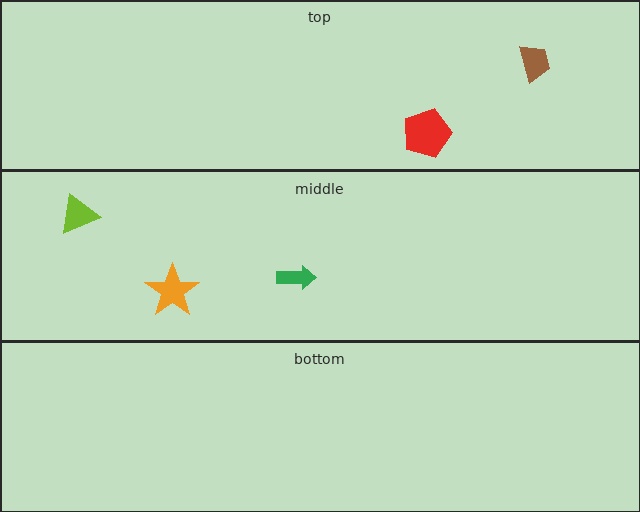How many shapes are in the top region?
2.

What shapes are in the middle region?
The lime triangle, the green arrow, the orange star.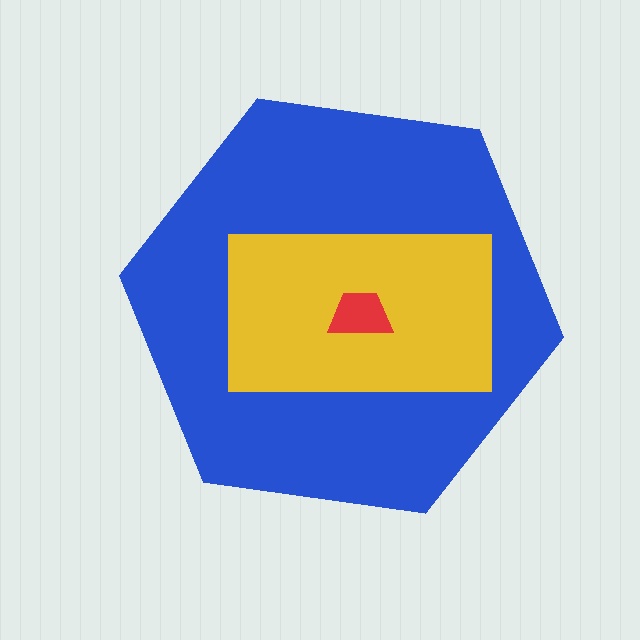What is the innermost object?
The red trapezoid.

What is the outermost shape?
The blue hexagon.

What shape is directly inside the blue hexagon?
The yellow rectangle.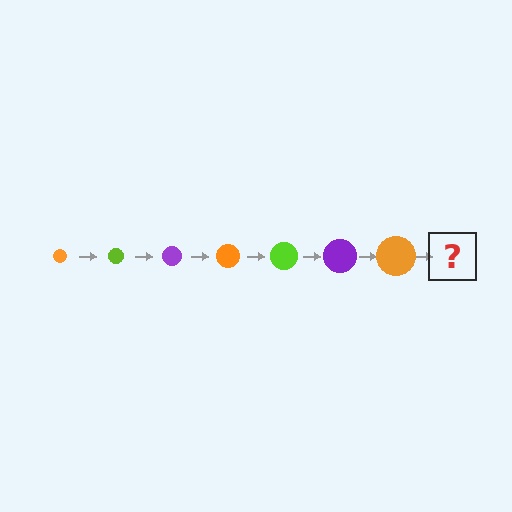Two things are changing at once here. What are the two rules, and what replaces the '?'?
The two rules are that the circle grows larger each step and the color cycles through orange, lime, and purple. The '?' should be a lime circle, larger than the previous one.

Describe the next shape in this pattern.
It should be a lime circle, larger than the previous one.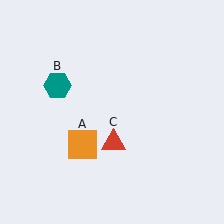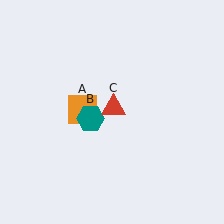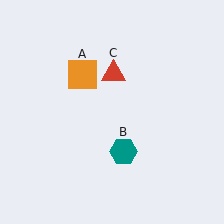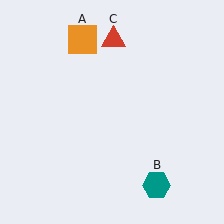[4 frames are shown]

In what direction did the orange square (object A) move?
The orange square (object A) moved up.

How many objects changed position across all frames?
3 objects changed position: orange square (object A), teal hexagon (object B), red triangle (object C).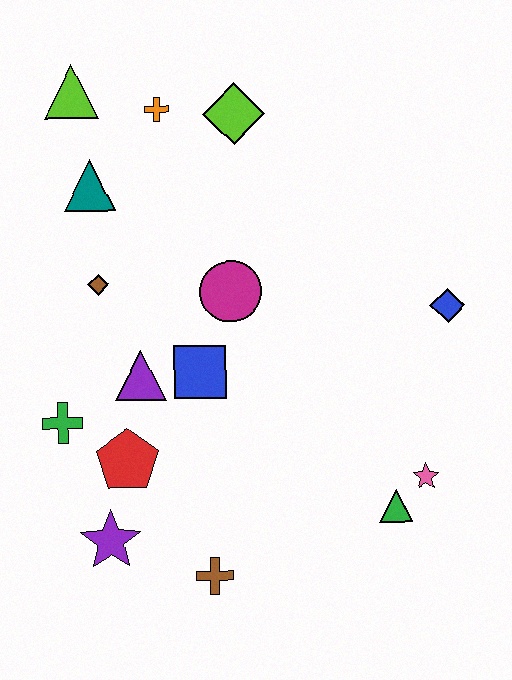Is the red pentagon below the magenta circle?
Yes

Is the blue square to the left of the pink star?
Yes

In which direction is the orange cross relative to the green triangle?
The orange cross is above the green triangle.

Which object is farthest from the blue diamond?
The lime triangle is farthest from the blue diamond.